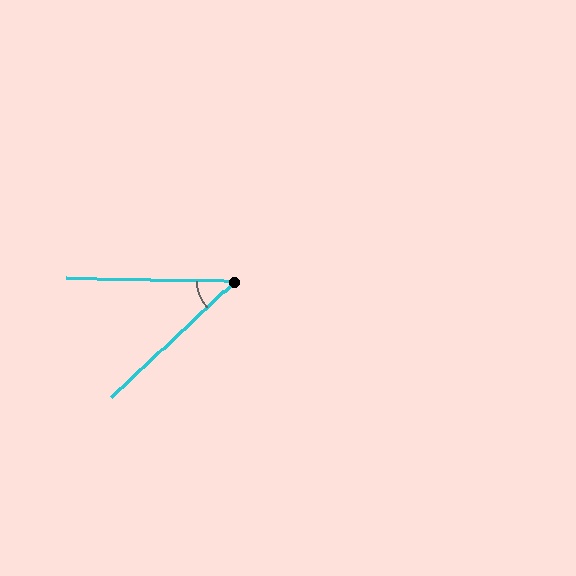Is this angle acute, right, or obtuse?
It is acute.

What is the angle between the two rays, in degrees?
Approximately 44 degrees.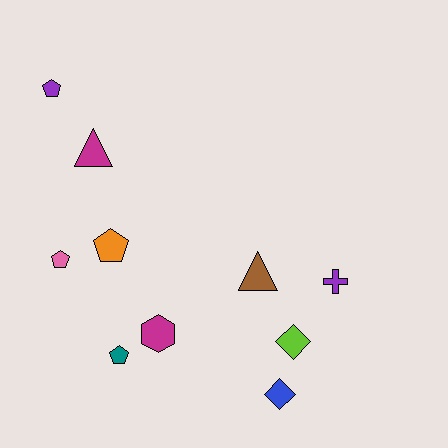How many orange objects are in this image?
There is 1 orange object.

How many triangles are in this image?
There are 2 triangles.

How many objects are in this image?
There are 10 objects.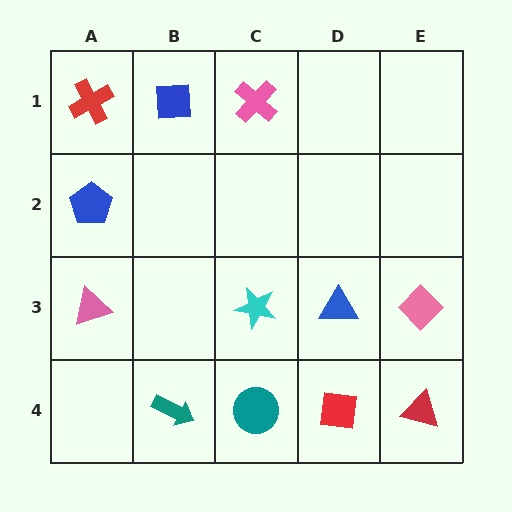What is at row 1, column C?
A pink cross.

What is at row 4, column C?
A teal circle.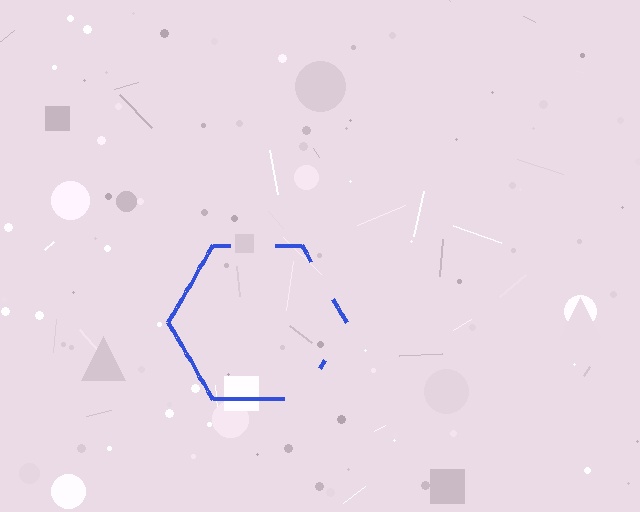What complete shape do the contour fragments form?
The contour fragments form a hexagon.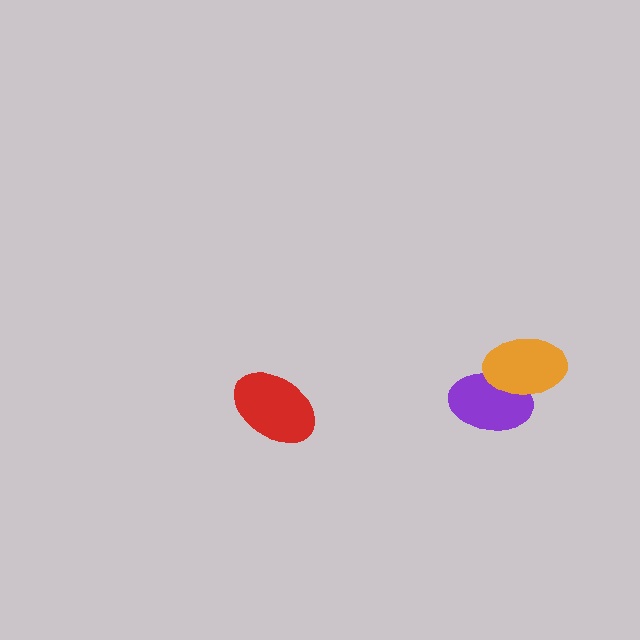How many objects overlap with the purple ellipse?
1 object overlaps with the purple ellipse.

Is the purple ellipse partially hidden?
Yes, it is partially covered by another shape.